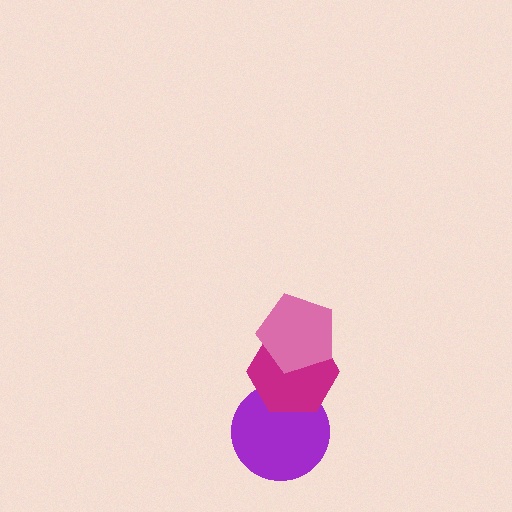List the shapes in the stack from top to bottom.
From top to bottom: the pink pentagon, the magenta hexagon, the purple circle.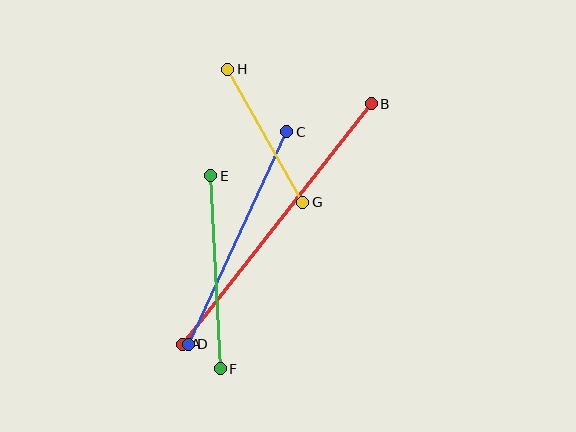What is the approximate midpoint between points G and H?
The midpoint is at approximately (265, 136) pixels.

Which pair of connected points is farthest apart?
Points A and B are farthest apart.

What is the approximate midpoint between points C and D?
The midpoint is at approximately (238, 238) pixels.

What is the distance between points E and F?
The distance is approximately 193 pixels.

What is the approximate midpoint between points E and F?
The midpoint is at approximately (216, 272) pixels.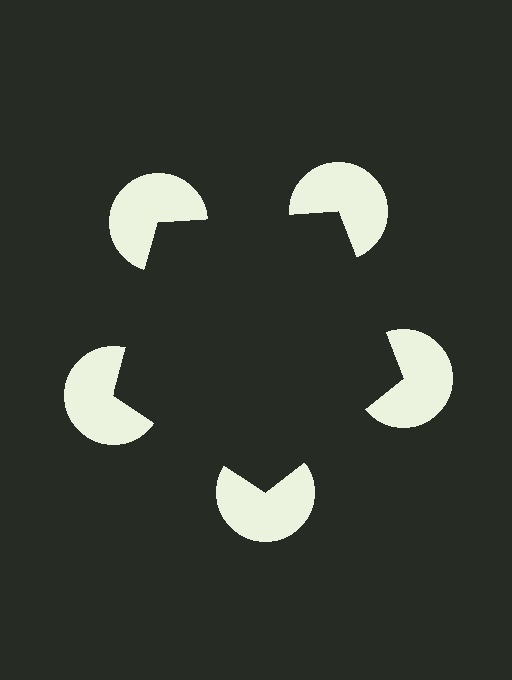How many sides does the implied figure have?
5 sides.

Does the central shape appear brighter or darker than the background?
It typically appears slightly darker than the background, even though no actual brightness change is drawn.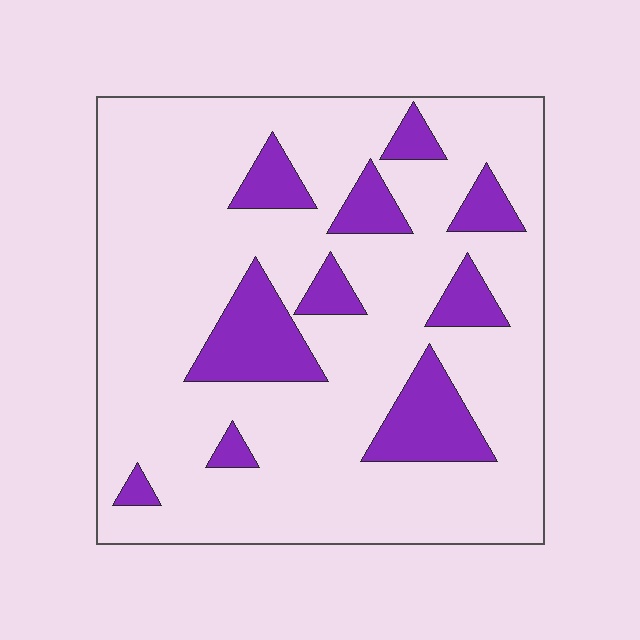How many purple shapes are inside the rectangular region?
10.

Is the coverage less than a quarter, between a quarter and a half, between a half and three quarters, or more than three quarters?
Less than a quarter.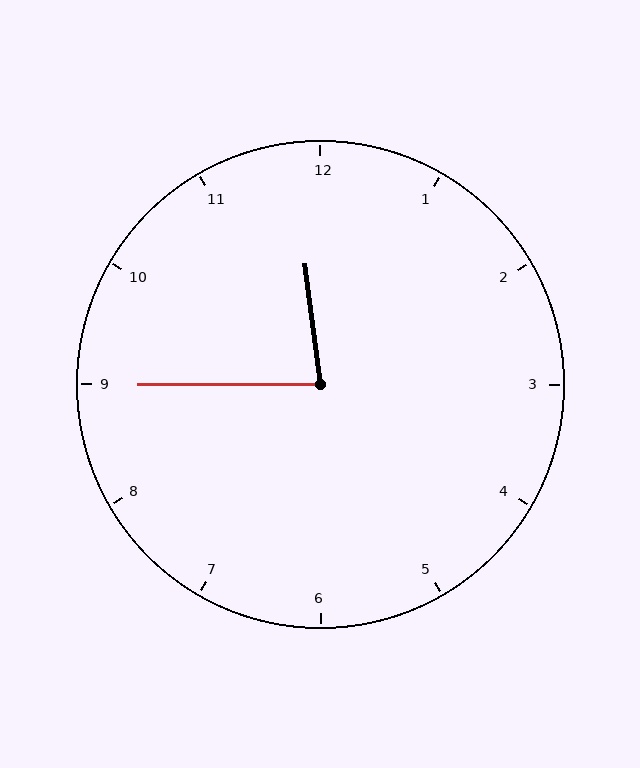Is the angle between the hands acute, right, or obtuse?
It is acute.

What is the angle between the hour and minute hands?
Approximately 82 degrees.